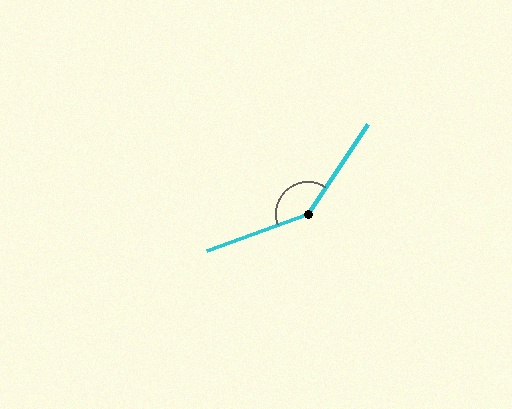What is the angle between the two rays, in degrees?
Approximately 144 degrees.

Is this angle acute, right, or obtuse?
It is obtuse.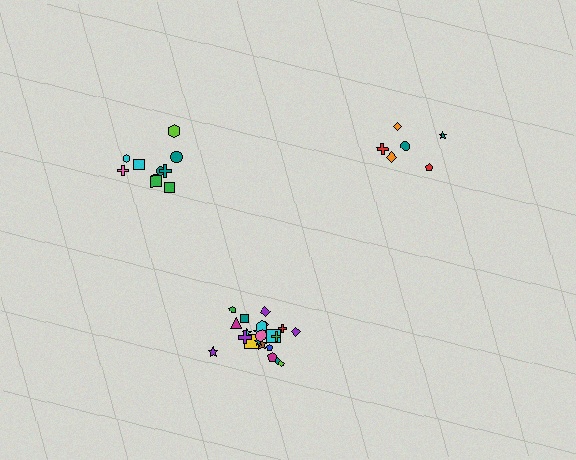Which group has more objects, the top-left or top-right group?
The top-left group.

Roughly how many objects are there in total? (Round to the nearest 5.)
Roughly 40 objects in total.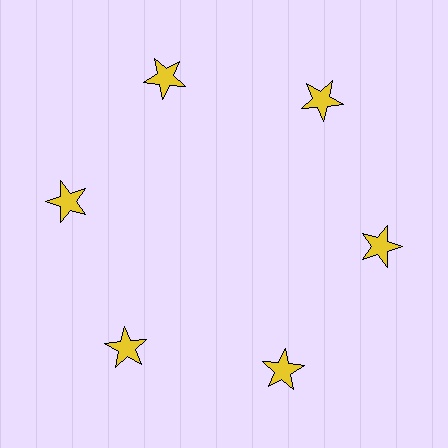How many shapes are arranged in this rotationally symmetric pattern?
There are 6 shapes, arranged in 6 groups of 1.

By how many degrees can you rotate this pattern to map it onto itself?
The pattern maps onto itself every 60 degrees of rotation.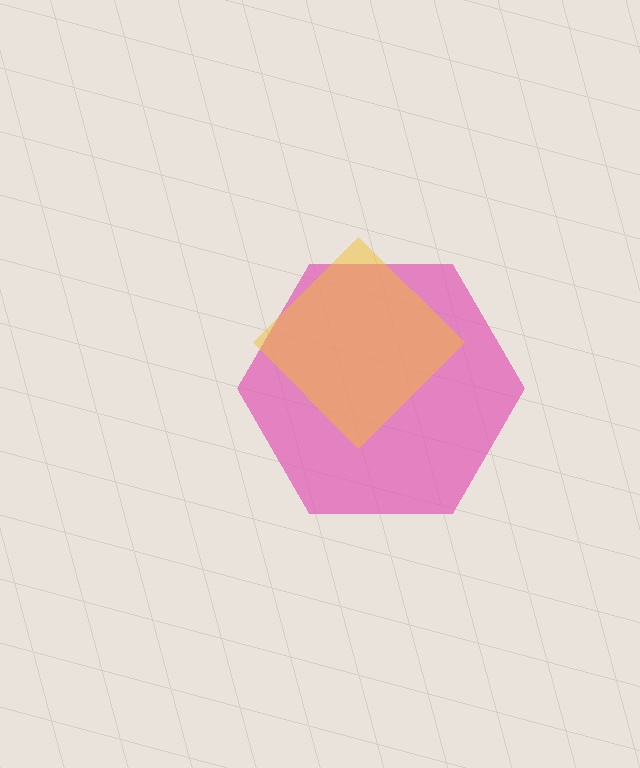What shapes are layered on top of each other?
The layered shapes are: a pink hexagon, a yellow diamond.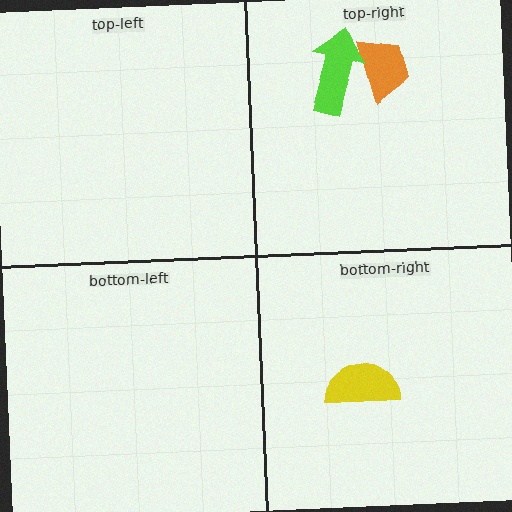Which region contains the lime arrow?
The top-right region.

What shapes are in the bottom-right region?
The yellow semicircle.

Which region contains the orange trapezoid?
The top-right region.